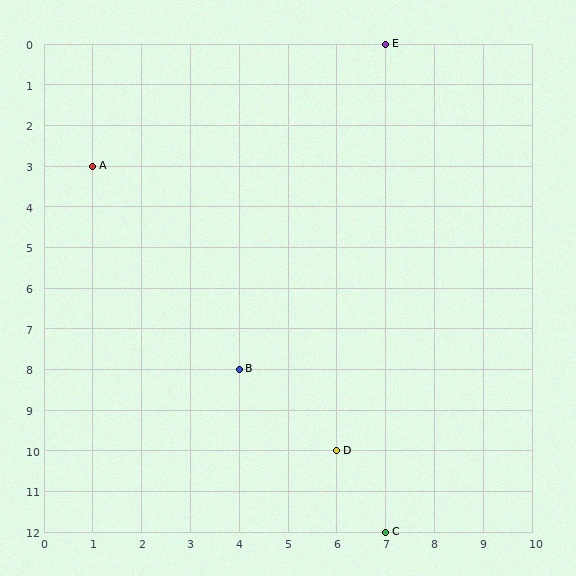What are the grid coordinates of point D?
Point D is at grid coordinates (6, 10).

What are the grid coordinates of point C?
Point C is at grid coordinates (7, 12).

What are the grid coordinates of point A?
Point A is at grid coordinates (1, 3).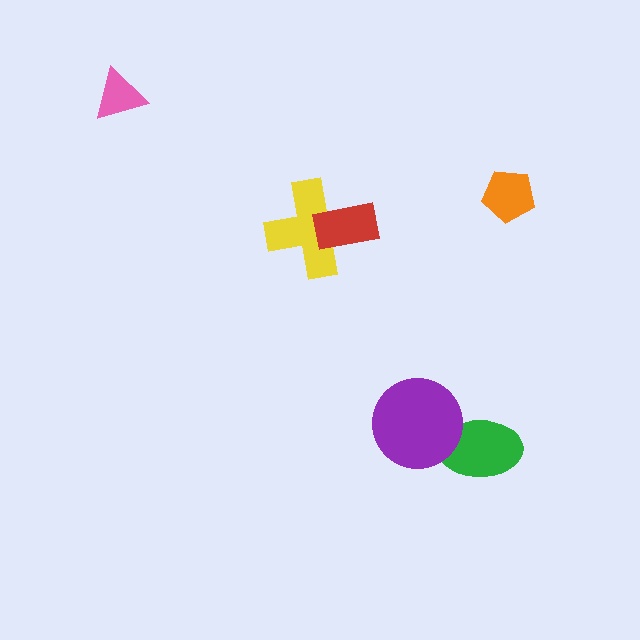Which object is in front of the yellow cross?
The red rectangle is in front of the yellow cross.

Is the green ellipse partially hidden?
Yes, it is partially covered by another shape.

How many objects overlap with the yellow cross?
1 object overlaps with the yellow cross.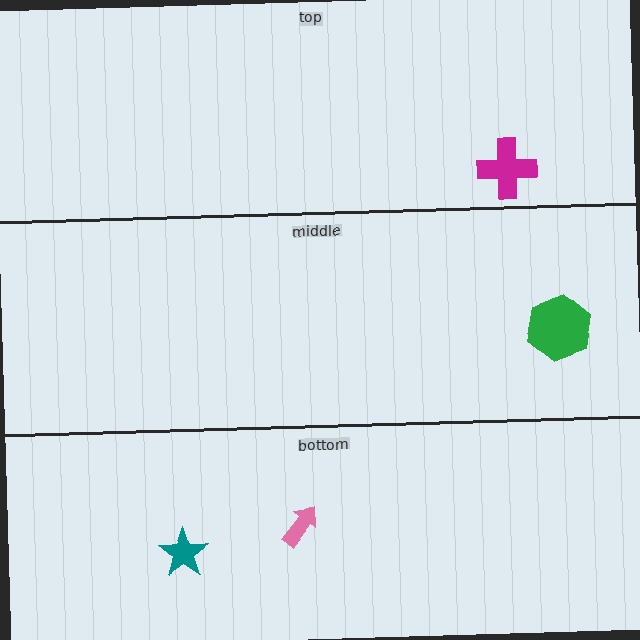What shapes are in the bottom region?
The teal star, the pink arrow.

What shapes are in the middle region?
The green hexagon.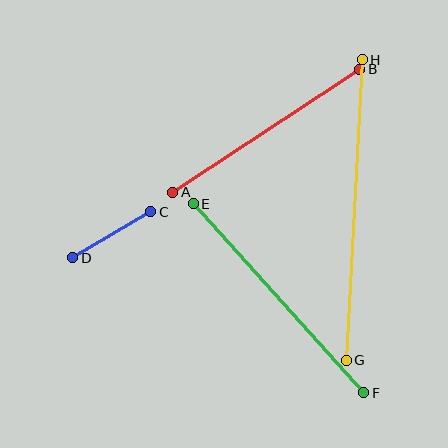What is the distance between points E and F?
The distance is approximately 255 pixels.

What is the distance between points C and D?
The distance is approximately 91 pixels.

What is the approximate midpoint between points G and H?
The midpoint is at approximately (354, 210) pixels.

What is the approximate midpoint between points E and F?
The midpoint is at approximately (279, 298) pixels.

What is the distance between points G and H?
The distance is approximately 301 pixels.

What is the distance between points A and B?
The distance is approximately 224 pixels.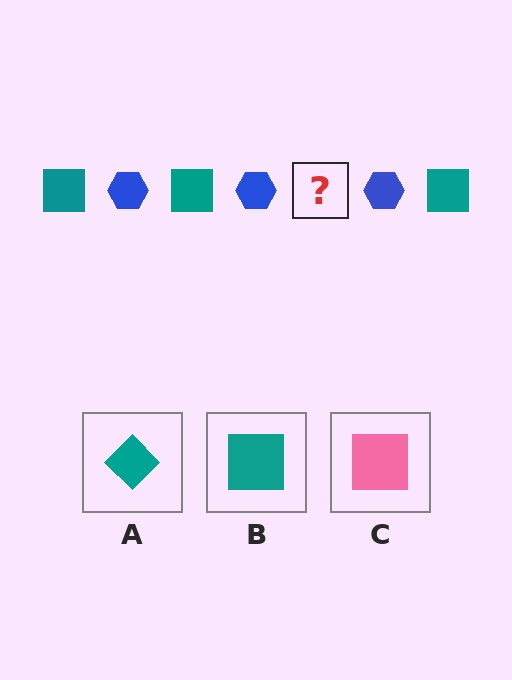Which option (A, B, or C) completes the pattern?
B.